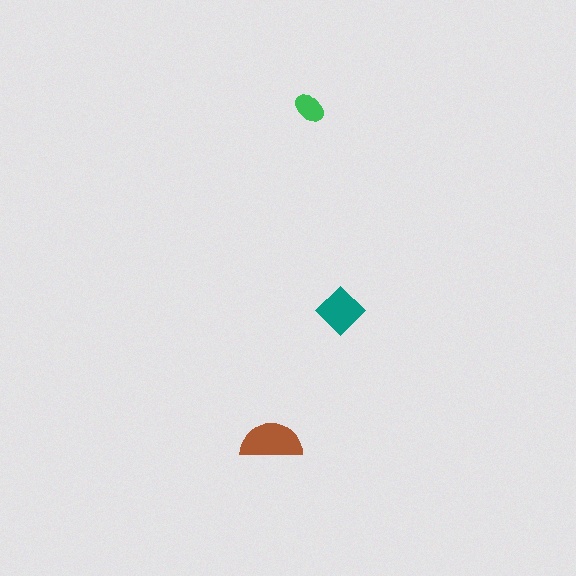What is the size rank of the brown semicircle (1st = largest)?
1st.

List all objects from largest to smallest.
The brown semicircle, the teal diamond, the green ellipse.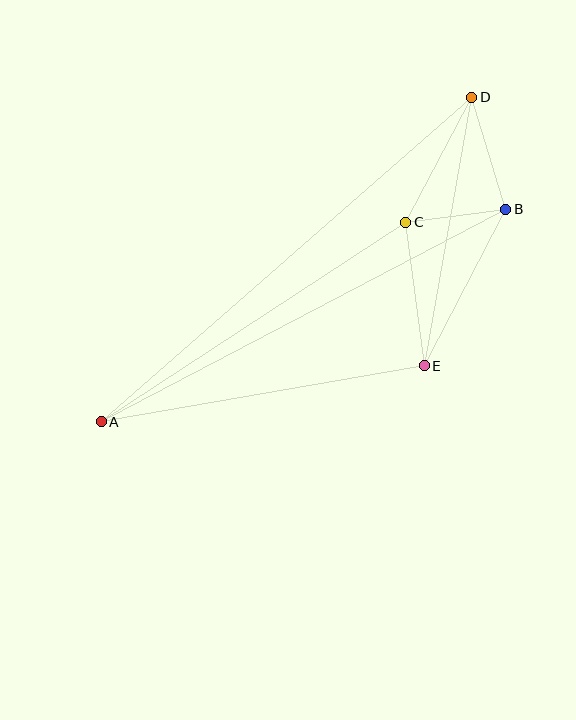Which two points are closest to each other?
Points B and C are closest to each other.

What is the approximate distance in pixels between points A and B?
The distance between A and B is approximately 457 pixels.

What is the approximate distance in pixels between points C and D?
The distance between C and D is approximately 141 pixels.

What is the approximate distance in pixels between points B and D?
The distance between B and D is approximately 117 pixels.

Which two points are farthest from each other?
Points A and D are farthest from each other.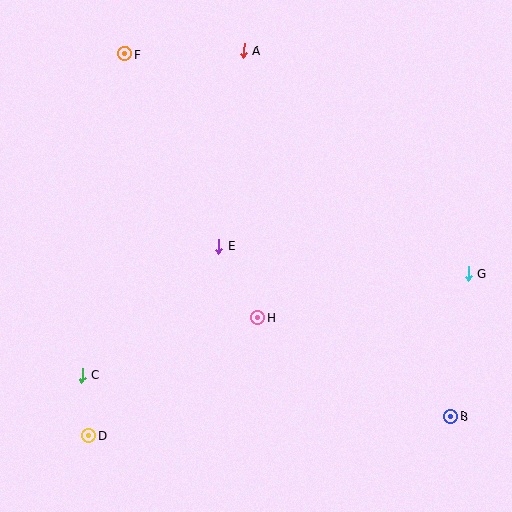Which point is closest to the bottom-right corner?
Point B is closest to the bottom-right corner.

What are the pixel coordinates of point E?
Point E is at (219, 246).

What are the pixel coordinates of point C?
Point C is at (82, 375).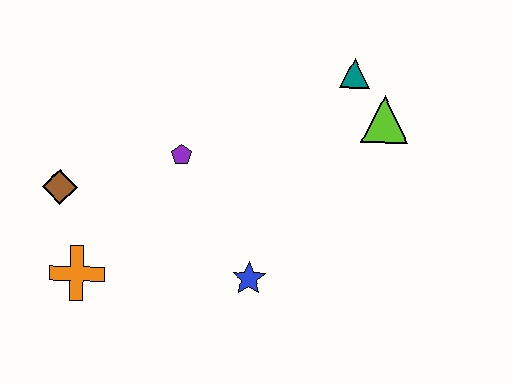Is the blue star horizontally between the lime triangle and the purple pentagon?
Yes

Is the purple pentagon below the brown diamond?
No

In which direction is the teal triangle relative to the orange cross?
The teal triangle is to the right of the orange cross.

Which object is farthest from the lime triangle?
The orange cross is farthest from the lime triangle.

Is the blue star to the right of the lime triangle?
No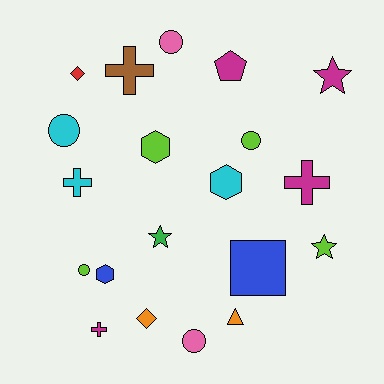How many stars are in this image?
There are 3 stars.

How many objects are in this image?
There are 20 objects.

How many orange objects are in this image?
There are 2 orange objects.